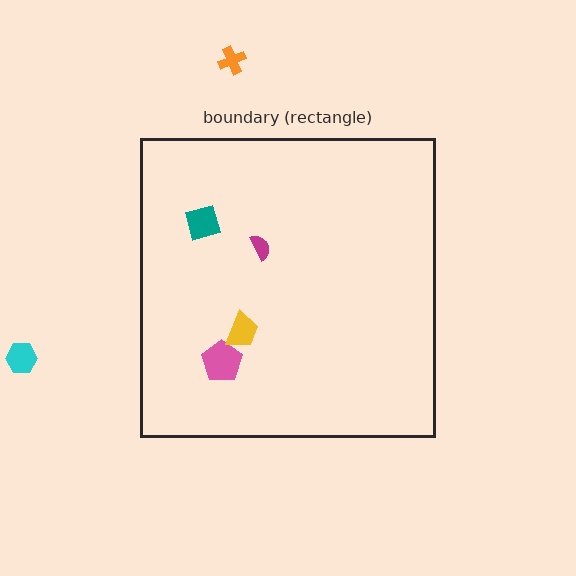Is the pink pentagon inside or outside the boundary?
Inside.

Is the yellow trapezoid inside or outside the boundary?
Inside.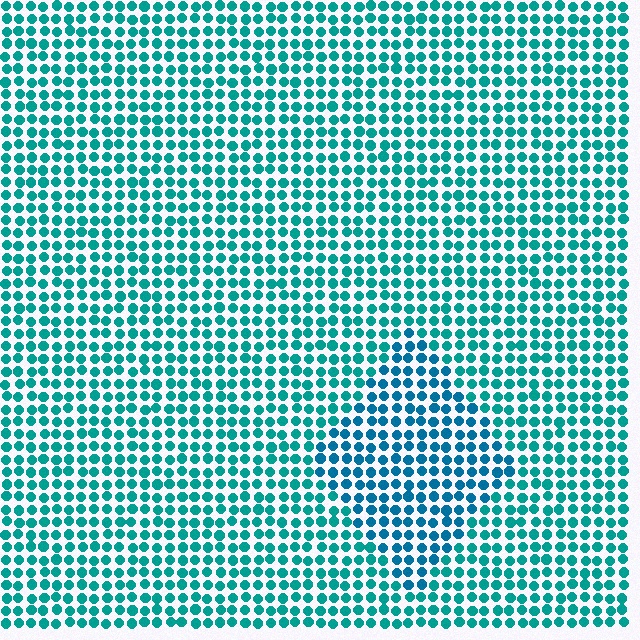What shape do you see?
I see a diamond.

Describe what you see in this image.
The image is filled with small teal elements in a uniform arrangement. A diamond-shaped region is visible where the elements are tinted to a slightly different hue, forming a subtle color boundary.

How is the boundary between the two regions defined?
The boundary is defined purely by a slight shift in hue (about 22 degrees). Spacing, size, and orientation are identical on both sides.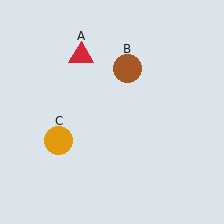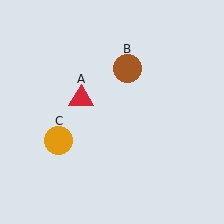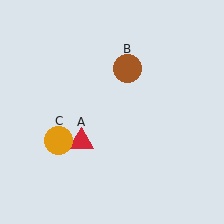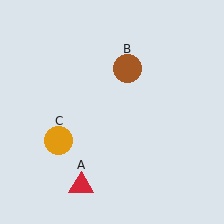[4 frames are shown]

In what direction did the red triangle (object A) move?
The red triangle (object A) moved down.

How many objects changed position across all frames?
1 object changed position: red triangle (object A).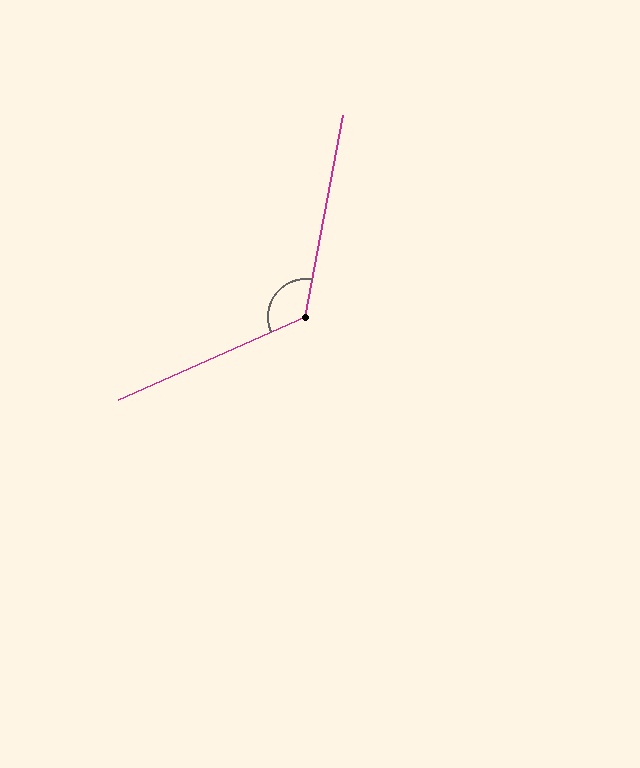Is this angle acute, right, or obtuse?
It is obtuse.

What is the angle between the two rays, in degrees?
Approximately 125 degrees.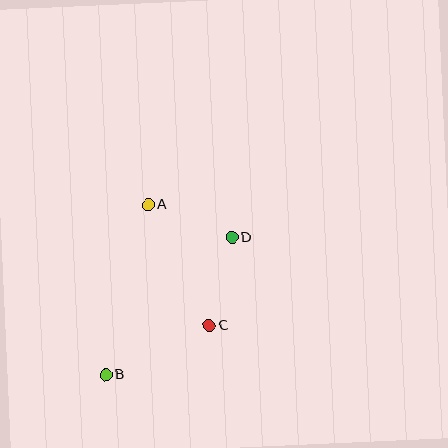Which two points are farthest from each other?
Points B and D are farthest from each other.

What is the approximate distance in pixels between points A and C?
The distance between A and C is approximately 136 pixels.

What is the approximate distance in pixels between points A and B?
The distance between A and B is approximately 175 pixels.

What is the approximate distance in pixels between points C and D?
The distance between C and D is approximately 91 pixels.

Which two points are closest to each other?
Points A and D are closest to each other.